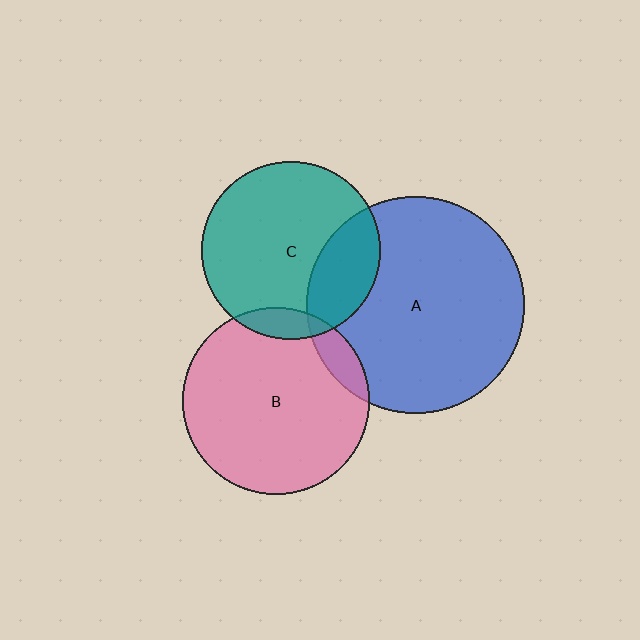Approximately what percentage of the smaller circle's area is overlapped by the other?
Approximately 25%.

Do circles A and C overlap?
Yes.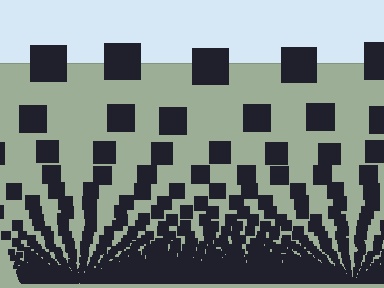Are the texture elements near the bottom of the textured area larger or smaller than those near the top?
Smaller. The gradient is inverted — elements near the bottom are smaller and denser.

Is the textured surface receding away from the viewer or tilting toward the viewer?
The surface appears to tilt toward the viewer. Texture elements get larger and sparser toward the top.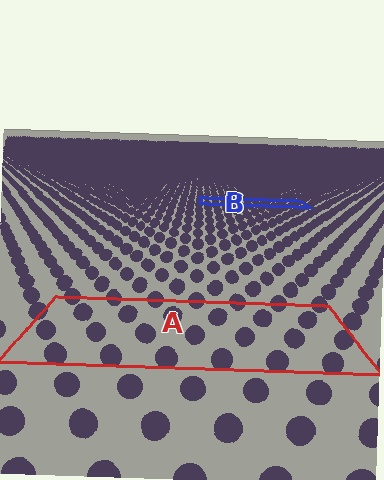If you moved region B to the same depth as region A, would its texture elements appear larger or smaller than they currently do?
They would appear larger. At a closer depth, the same texture elements are projected at a bigger on-screen size.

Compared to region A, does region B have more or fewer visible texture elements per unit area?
Region B has more texture elements per unit area — they are packed more densely because it is farther away.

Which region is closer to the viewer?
Region A is closer. The texture elements there are larger and more spread out.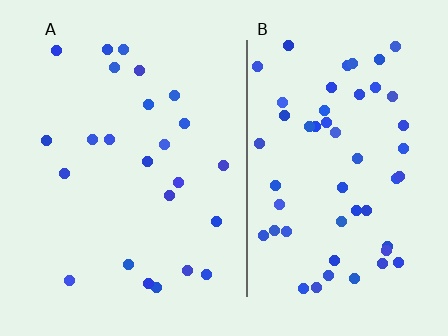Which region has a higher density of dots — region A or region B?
B (the right).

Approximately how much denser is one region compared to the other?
Approximately 2.2× — region B over region A.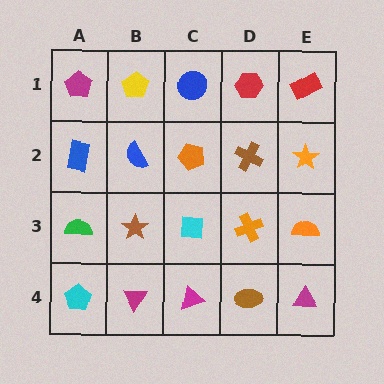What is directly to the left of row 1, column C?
A yellow pentagon.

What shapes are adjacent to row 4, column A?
A green semicircle (row 3, column A), a magenta triangle (row 4, column B).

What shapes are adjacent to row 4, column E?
An orange semicircle (row 3, column E), a brown ellipse (row 4, column D).